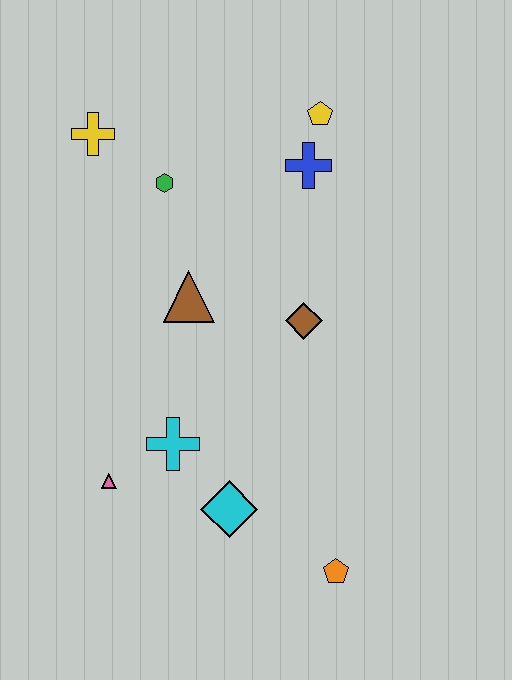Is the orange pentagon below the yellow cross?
Yes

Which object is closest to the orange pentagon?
The cyan diamond is closest to the orange pentagon.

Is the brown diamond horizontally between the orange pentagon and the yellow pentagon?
No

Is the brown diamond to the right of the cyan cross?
Yes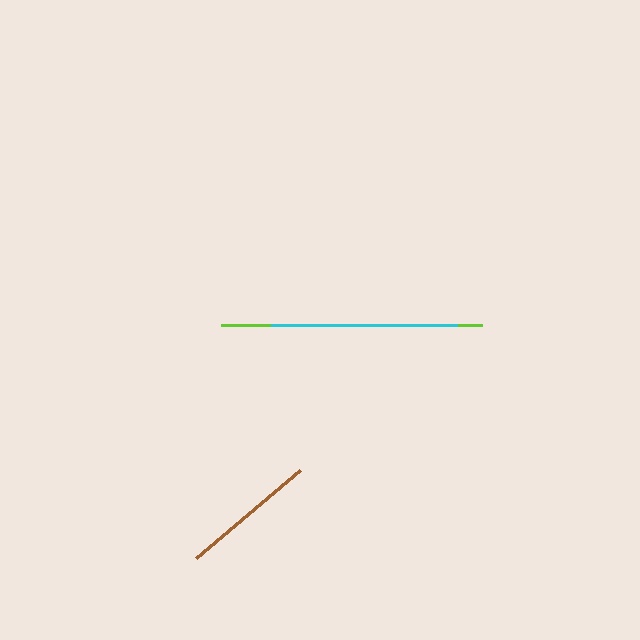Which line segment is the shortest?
The brown line is the shortest at approximately 136 pixels.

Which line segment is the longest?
The lime line is the longest at approximately 261 pixels.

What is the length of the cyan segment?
The cyan segment is approximately 186 pixels long.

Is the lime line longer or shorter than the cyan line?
The lime line is longer than the cyan line.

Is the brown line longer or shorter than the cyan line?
The cyan line is longer than the brown line.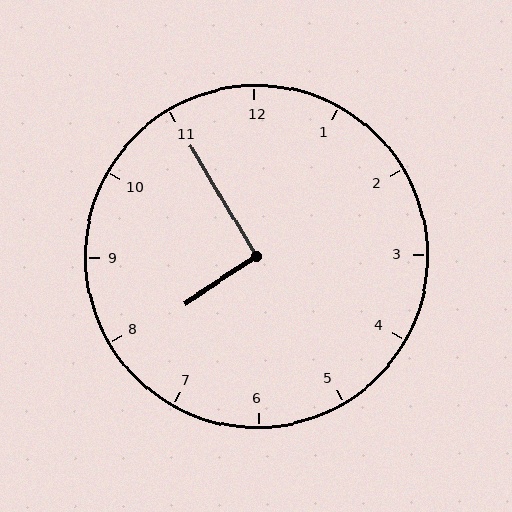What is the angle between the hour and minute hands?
Approximately 92 degrees.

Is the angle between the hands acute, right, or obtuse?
It is right.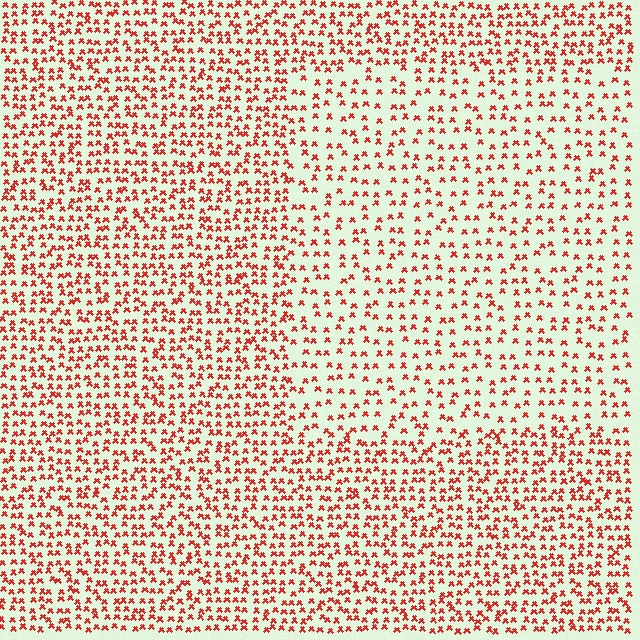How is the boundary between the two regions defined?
The boundary is defined by a change in element density (approximately 1.8x ratio). All elements are the same color, size, and shape.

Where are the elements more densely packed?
The elements are more densely packed outside the rectangle boundary.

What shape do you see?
I see a rectangle.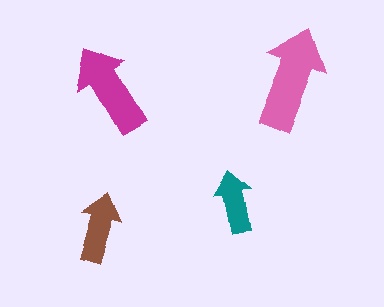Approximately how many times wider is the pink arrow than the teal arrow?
About 1.5 times wider.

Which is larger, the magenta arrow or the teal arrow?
The magenta one.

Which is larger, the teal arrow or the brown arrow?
The brown one.